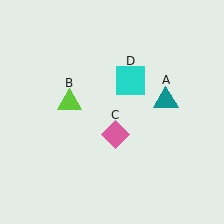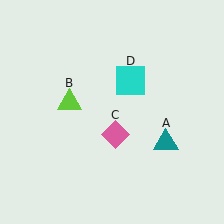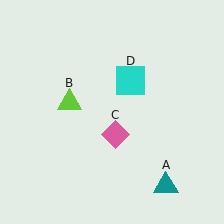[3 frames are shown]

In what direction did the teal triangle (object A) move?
The teal triangle (object A) moved down.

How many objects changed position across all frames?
1 object changed position: teal triangle (object A).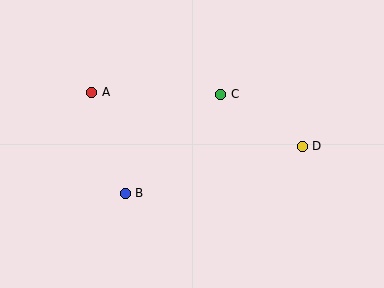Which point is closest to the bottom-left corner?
Point B is closest to the bottom-left corner.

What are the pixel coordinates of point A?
Point A is at (92, 92).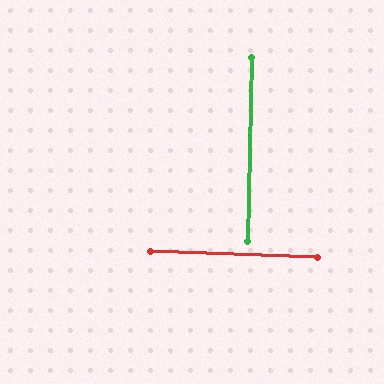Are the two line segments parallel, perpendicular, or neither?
Perpendicular — they meet at approximately 89°.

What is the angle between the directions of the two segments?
Approximately 89 degrees.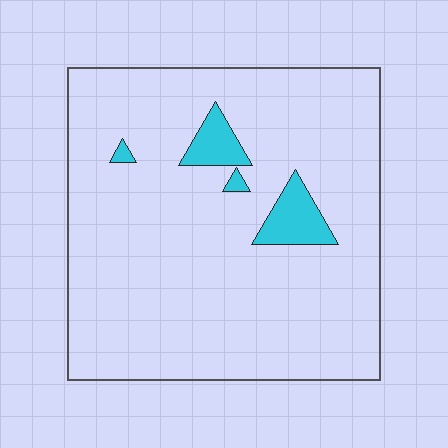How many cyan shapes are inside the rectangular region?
4.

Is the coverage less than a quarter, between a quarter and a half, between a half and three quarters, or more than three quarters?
Less than a quarter.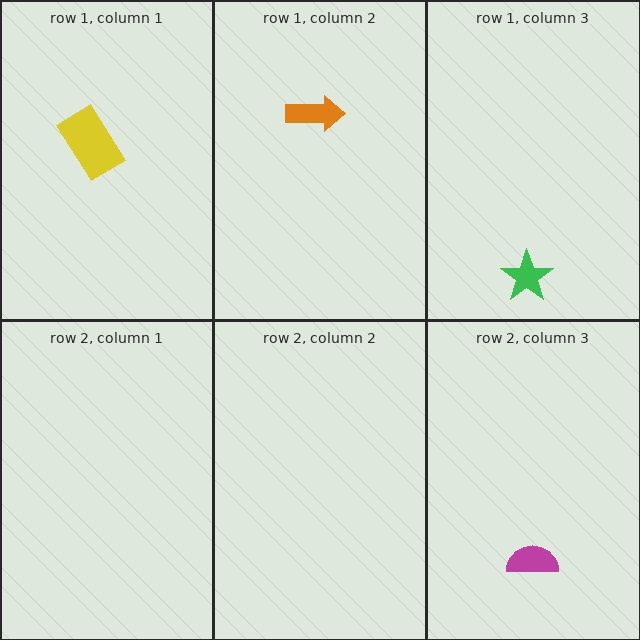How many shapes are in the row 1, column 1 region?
1.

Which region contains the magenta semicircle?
The row 2, column 3 region.